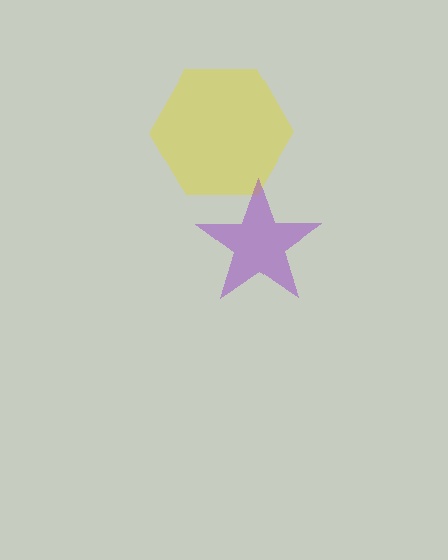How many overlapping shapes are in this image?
There are 2 overlapping shapes in the image.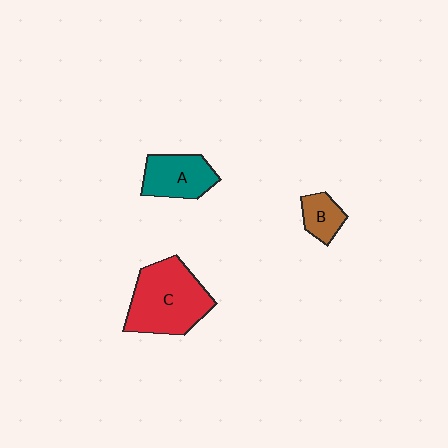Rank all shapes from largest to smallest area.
From largest to smallest: C (red), A (teal), B (brown).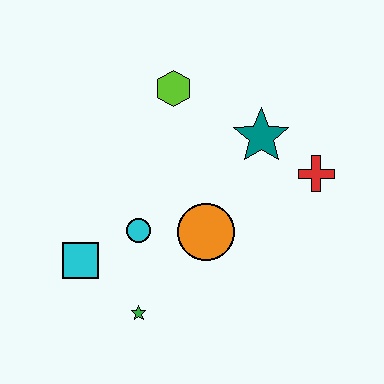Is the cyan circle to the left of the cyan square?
No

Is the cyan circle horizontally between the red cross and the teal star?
No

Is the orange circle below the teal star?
Yes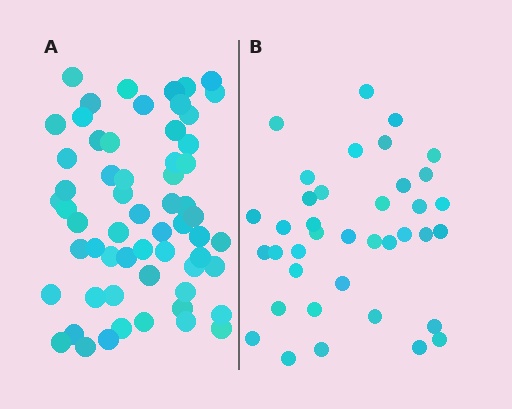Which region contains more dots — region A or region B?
Region A (the left region) has more dots.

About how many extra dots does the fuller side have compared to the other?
Region A has approximately 20 more dots than region B.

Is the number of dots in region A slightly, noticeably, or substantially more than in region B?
Region A has substantially more. The ratio is roughly 1.6 to 1.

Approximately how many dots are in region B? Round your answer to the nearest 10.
About 40 dots. (The exact count is 38, which rounds to 40.)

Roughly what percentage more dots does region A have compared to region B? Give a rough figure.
About 60% more.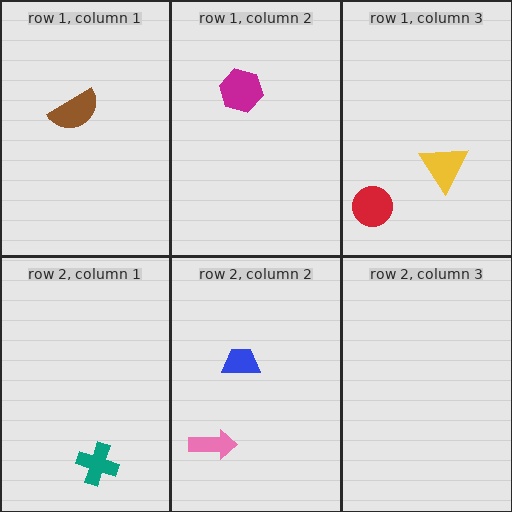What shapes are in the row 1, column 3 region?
The yellow triangle, the red circle.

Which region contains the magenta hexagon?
The row 1, column 2 region.